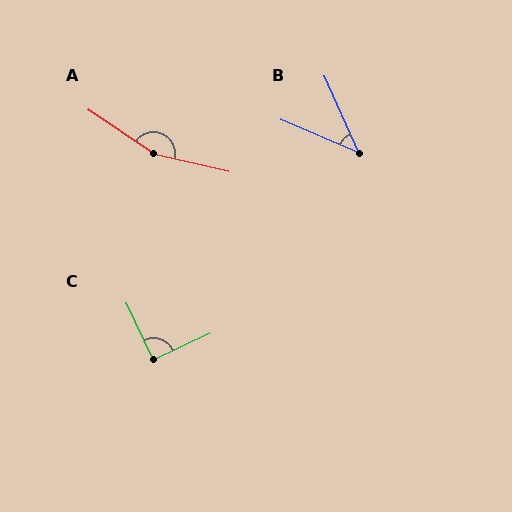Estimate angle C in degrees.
Approximately 89 degrees.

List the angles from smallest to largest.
B (43°), C (89°), A (159°).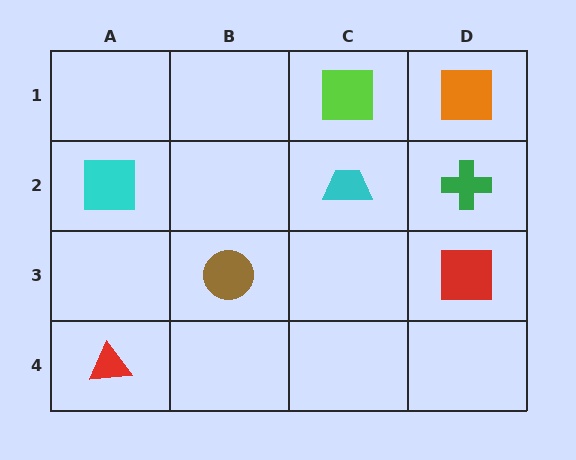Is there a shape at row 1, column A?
No, that cell is empty.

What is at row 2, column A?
A cyan square.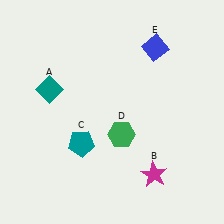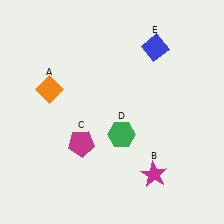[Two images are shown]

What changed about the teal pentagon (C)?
In Image 1, C is teal. In Image 2, it changed to magenta.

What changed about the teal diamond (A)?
In Image 1, A is teal. In Image 2, it changed to orange.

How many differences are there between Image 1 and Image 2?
There are 2 differences between the two images.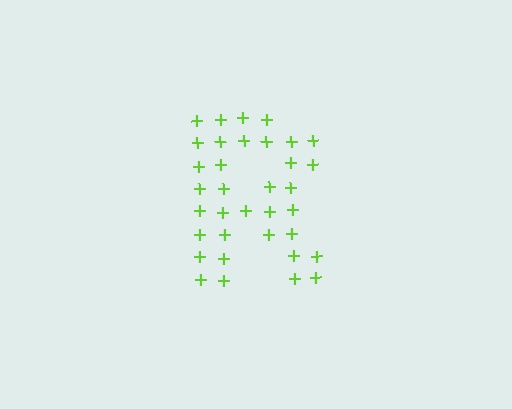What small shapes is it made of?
It is made of small plus signs.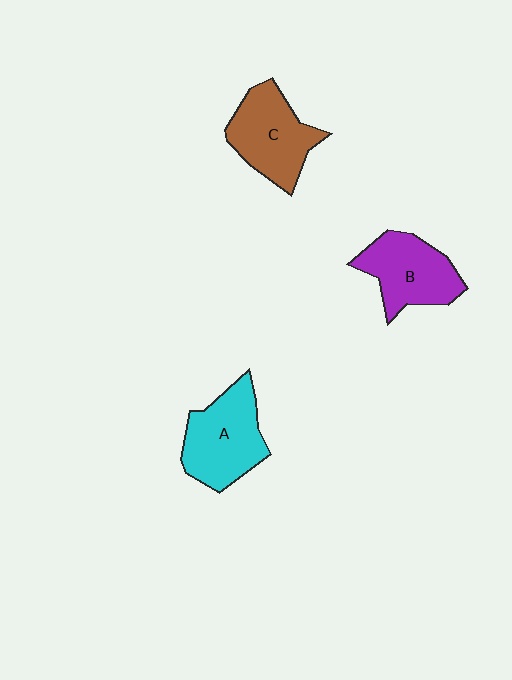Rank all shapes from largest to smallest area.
From largest to smallest: A (cyan), C (brown), B (purple).